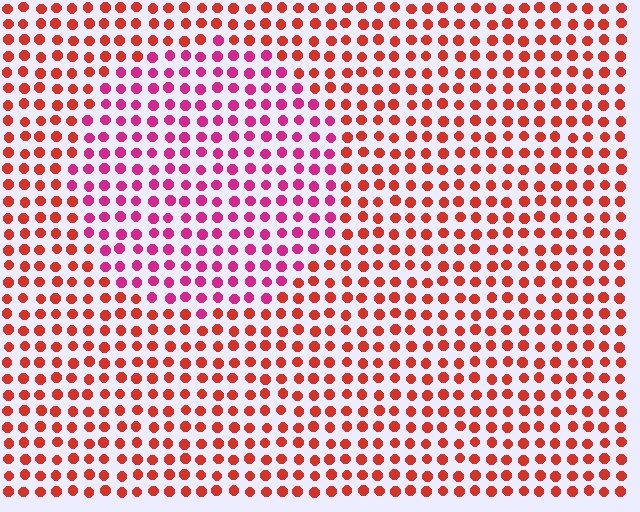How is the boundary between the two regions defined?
The boundary is defined purely by a slight shift in hue (about 40 degrees). Spacing, size, and orientation are identical on both sides.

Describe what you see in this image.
The image is filled with small red elements in a uniform arrangement. A circle-shaped region is visible where the elements are tinted to a slightly different hue, forming a subtle color boundary.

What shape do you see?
I see a circle.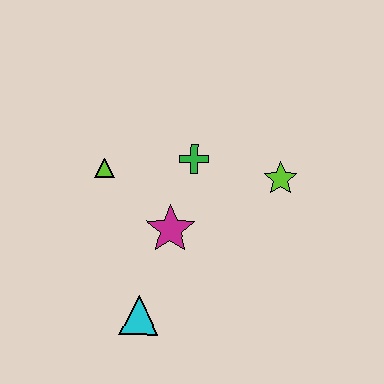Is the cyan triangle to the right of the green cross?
No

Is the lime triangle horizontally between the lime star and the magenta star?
No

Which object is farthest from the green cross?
The cyan triangle is farthest from the green cross.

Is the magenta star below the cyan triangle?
No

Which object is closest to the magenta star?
The green cross is closest to the magenta star.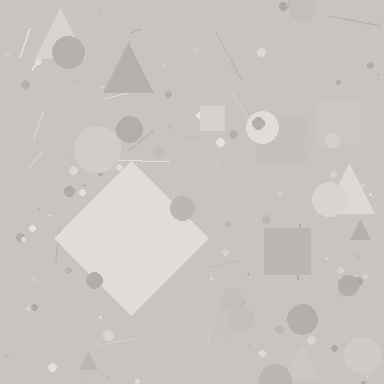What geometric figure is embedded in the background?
A diamond is embedded in the background.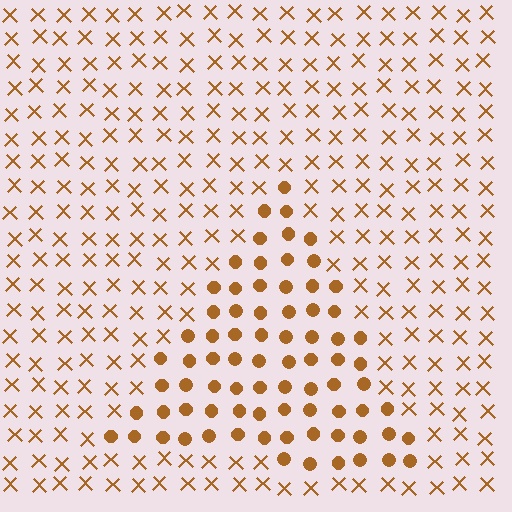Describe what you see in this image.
The image is filled with small brown elements arranged in a uniform grid. A triangle-shaped region contains circles, while the surrounding area contains X marks. The boundary is defined purely by the change in element shape.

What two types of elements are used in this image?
The image uses circles inside the triangle region and X marks outside it.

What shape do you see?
I see a triangle.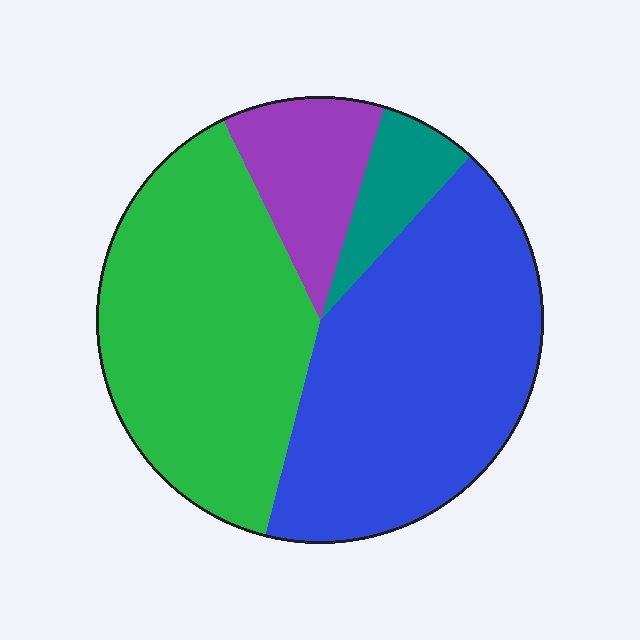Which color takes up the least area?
Teal, at roughly 5%.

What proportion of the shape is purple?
Purple takes up about one eighth (1/8) of the shape.